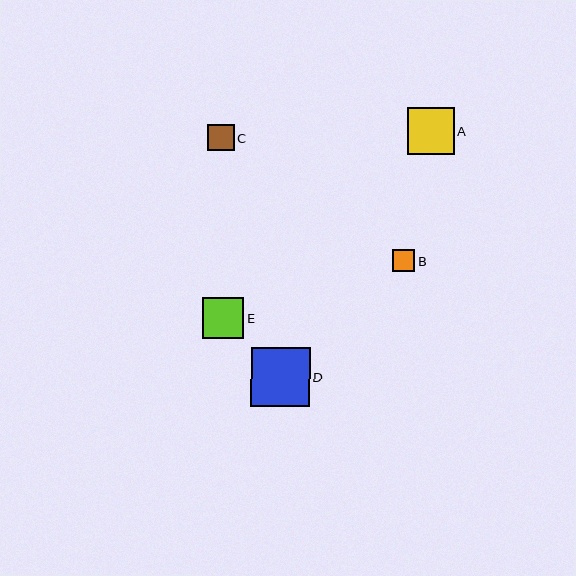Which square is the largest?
Square D is the largest with a size of approximately 59 pixels.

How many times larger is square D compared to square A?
Square D is approximately 1.2 times the size of square A.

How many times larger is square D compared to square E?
Square D is approximately 1.4 times the size of square E.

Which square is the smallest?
Square B is the smallest with a size of approximately 22 pixels.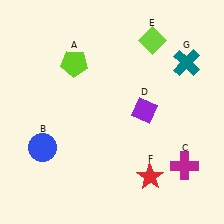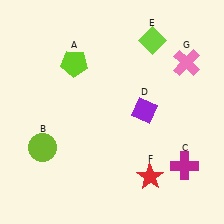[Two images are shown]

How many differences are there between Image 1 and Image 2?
There are 2 differences between the two images.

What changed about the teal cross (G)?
In Image 1, G is teal. In Image 2, it changed to pink.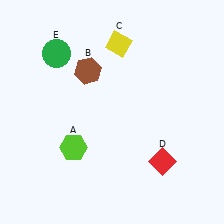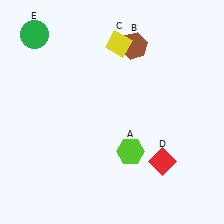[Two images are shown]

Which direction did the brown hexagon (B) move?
The brown hexagon (B) moved right.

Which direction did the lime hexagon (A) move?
The lime hexagon (A) moved right.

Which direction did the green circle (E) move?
The green circle (E) moved left.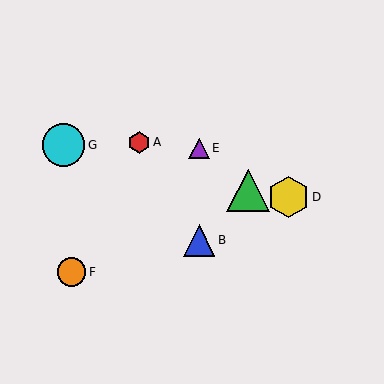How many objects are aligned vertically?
2 objects (B, E) are aligned vertically.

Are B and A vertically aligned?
No, B is at x≈199 and A is at x≈139.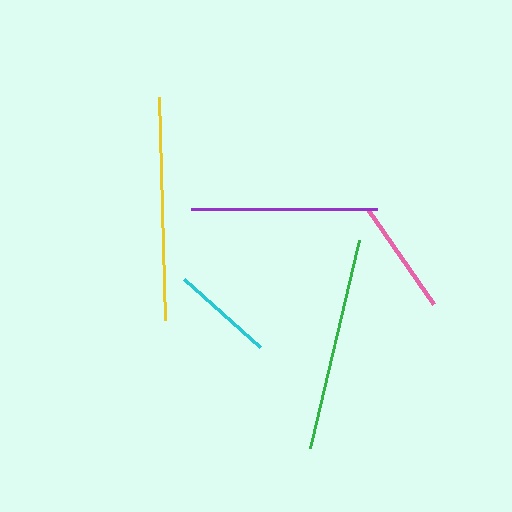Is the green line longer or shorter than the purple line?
The green line is longer than the purple line.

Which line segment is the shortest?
The cyan line is the shortest at approximately 102 pixels.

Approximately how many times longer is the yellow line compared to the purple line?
The yellow line is approximately 1.2 times the length of the purple line.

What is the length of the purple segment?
The purple segment is approximately 186 pixels long.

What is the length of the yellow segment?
The yellow segment is approximately 223 pixels long.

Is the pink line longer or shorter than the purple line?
The purple line is longer than the pink line.